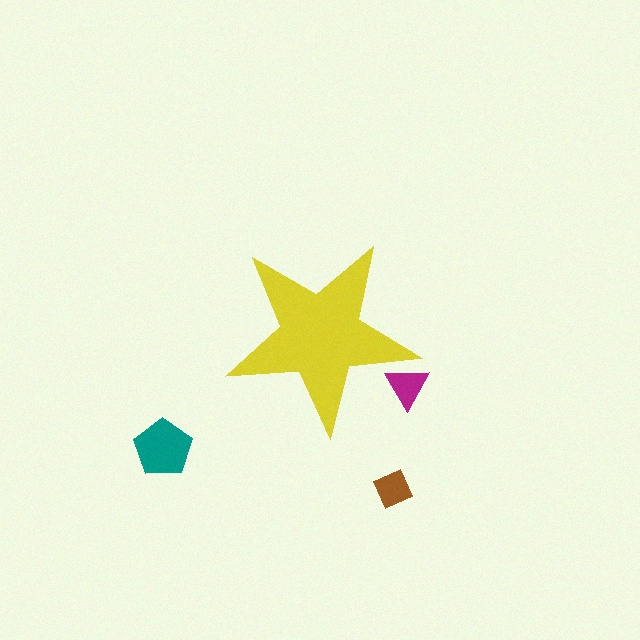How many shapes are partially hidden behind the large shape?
1 shape is partially hidden.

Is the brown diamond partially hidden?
No, the brown diamond is fully visible.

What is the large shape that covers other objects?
A yellow star.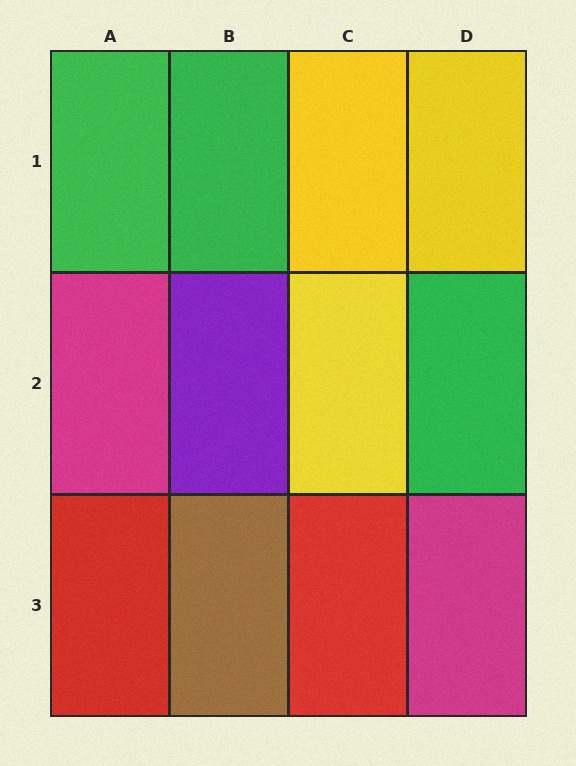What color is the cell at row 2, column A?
Magenta.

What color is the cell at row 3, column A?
Red.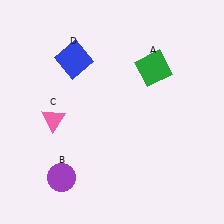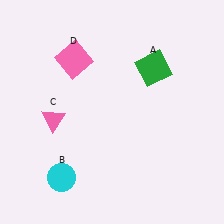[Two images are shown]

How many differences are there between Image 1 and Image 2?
There are 2 differences between the two images.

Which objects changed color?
B changed from purple to cyan. D changed from blue to pink.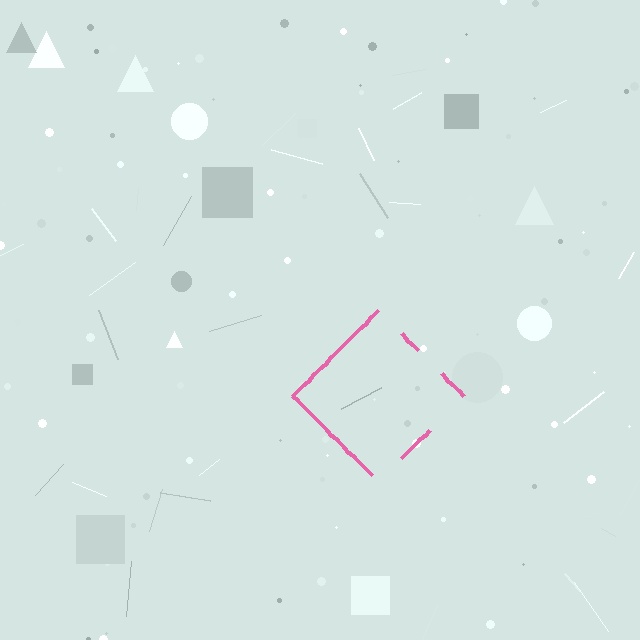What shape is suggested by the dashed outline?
The dashed outline suggests a diamond.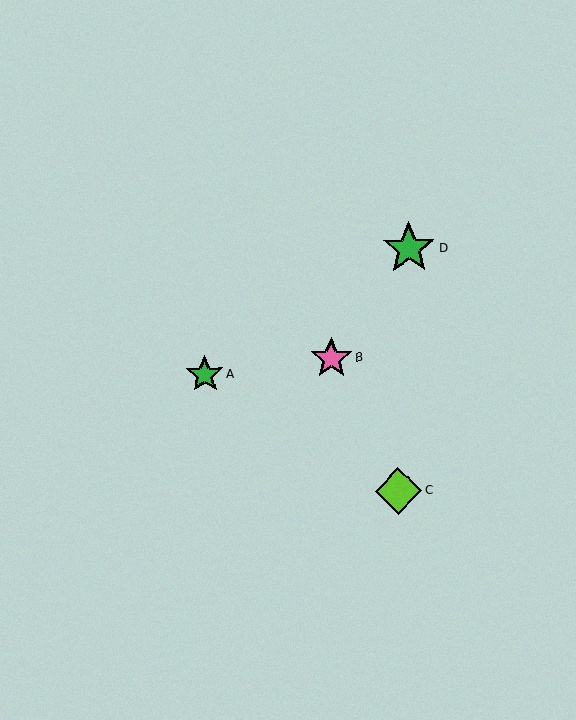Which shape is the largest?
The green star (labeled D) is the largest.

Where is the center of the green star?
The center of the green star is at (205, 374).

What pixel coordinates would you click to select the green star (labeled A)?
Click at (205, 374) to select the green star A.